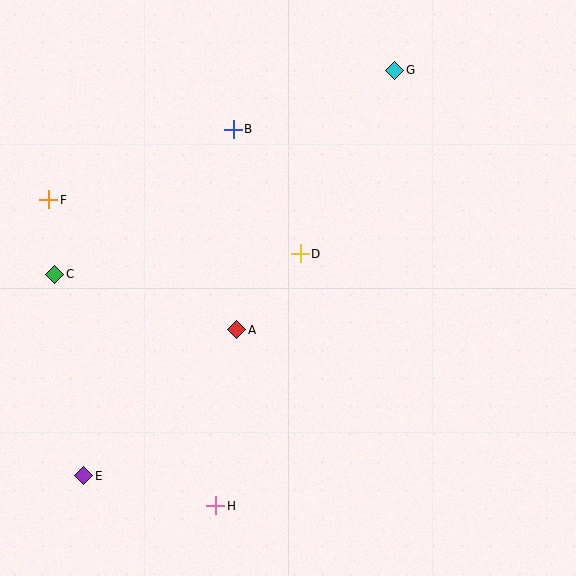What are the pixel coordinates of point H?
Point H is at (216, 506).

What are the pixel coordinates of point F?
Point F is at (49, 200).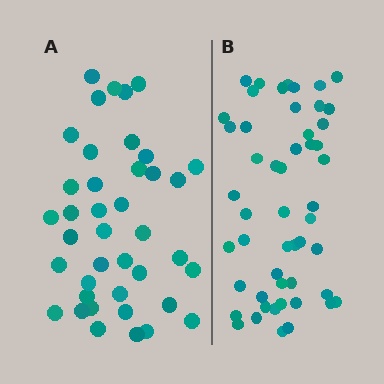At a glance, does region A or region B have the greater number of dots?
Region B (the right region) has more dots.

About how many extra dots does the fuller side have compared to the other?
Region B has roughly 12 or so more dots than region A.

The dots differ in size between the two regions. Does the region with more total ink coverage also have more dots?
No. Region A has more total ink coverage because its dots are larger, but region B actually contains more individual dots. Total area can be misleading — the number of items is what matters here.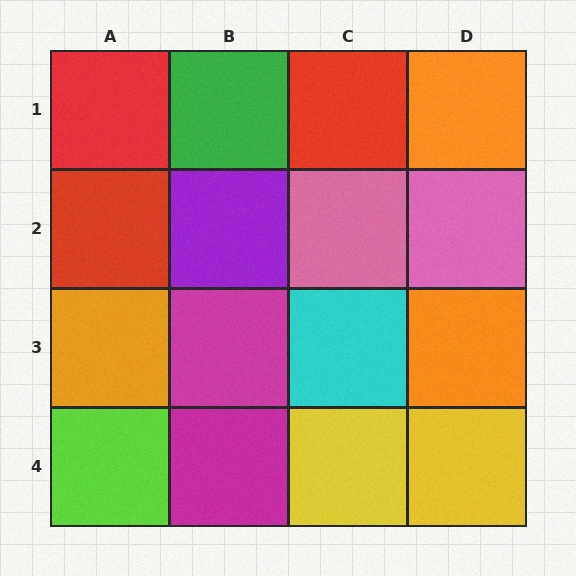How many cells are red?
3 cells are red.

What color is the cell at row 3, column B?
Magenta.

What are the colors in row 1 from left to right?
Red, green, red, orange.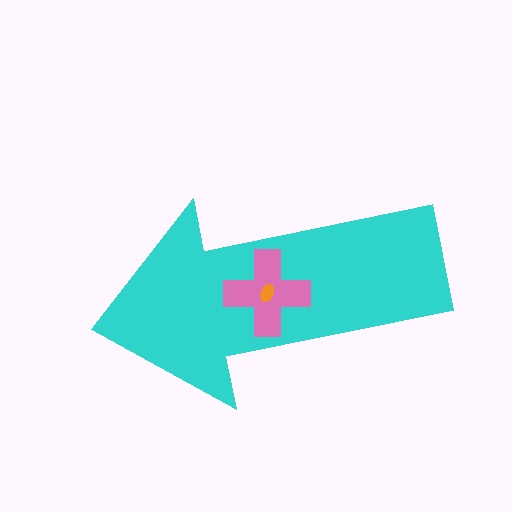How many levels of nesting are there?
3.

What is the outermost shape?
The cyan arrow.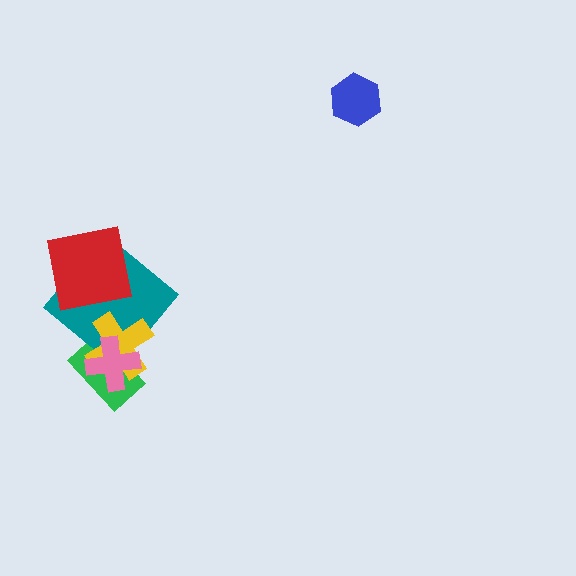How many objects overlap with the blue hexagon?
0 objects overlap with the blue hexagon.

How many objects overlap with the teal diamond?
4 objects overlap with the teal diamond.